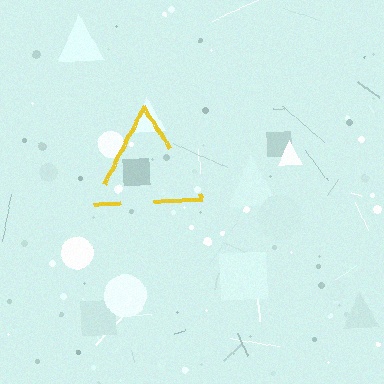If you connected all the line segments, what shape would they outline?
They would outline a triangle.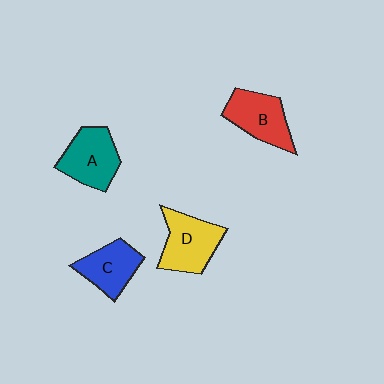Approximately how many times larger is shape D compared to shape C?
Approximately 1.2 times.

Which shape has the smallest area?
Shape C (blue).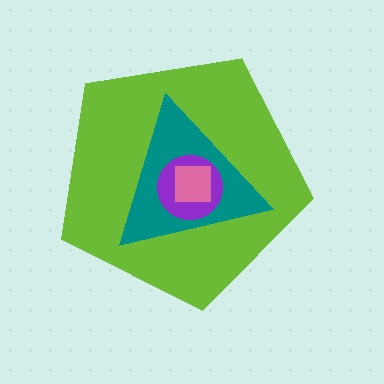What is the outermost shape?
The lime pentagon.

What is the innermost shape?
The pink square.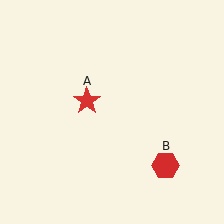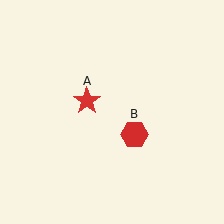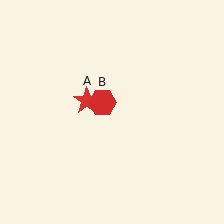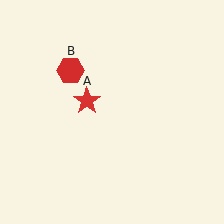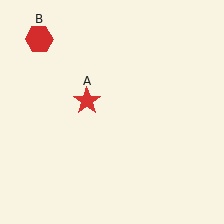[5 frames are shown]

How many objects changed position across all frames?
1 object changed position: red hexagon (object B).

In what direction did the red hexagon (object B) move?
The red hexagon (object B) moved up and to the left.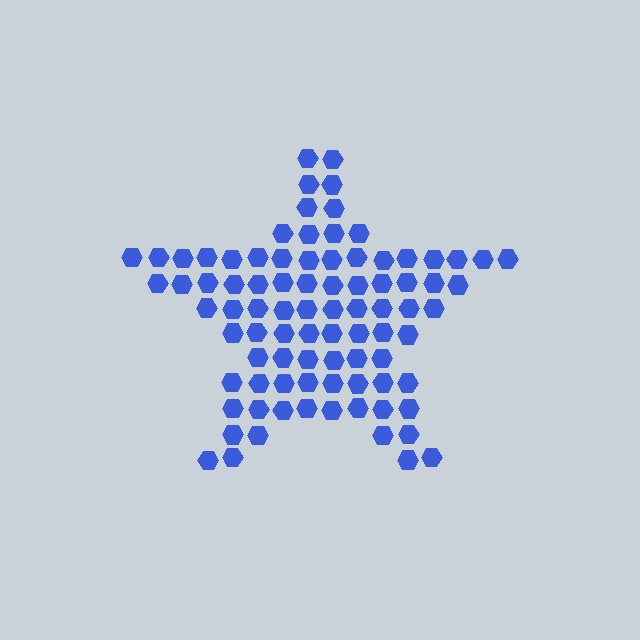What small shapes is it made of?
It is made of small hexagons.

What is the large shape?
The large shape is a star.